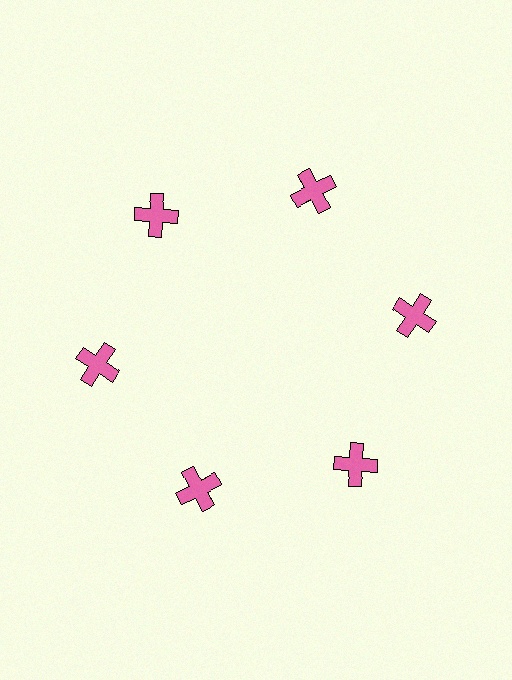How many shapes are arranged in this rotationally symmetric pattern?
There are 6 shapes, arranged in 6 groups of 1.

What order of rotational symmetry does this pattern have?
This pattern has 6-fold rotational symmetry.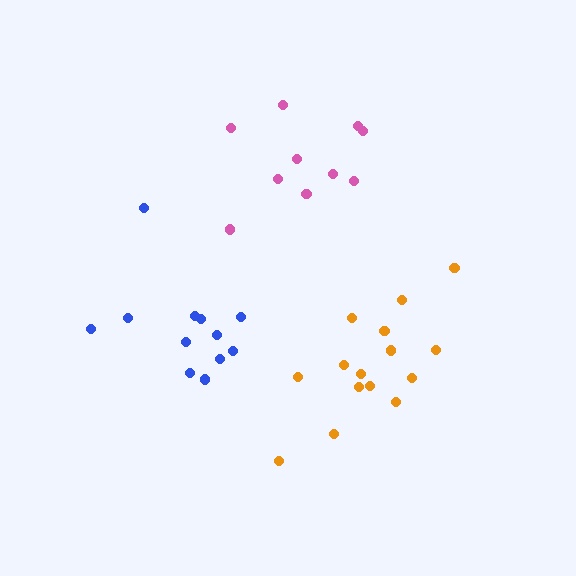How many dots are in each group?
Group 1: 12 dots, Group 2: 10 dots, Group 3: 15 dots (37 total).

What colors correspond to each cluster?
The clusters are colored: blue, pink, orange.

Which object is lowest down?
The orange cluster is bottommost.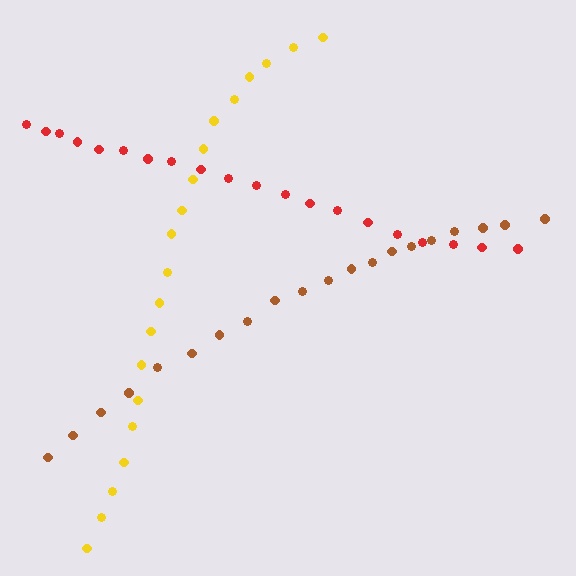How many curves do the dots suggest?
There are 3 distinct paths.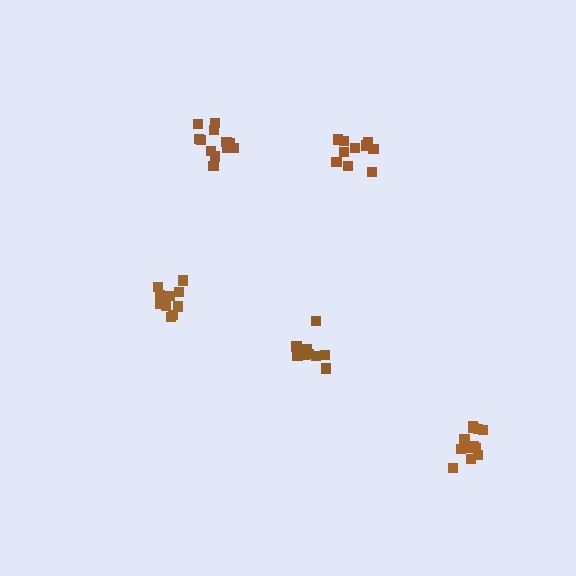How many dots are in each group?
Group 1: 13 dots, Group 2: 10 dots, Group 3: 10 dots, Group 4: 12 dots, Group 5: 14 dots (59 total).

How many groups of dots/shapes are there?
There are 5 groups.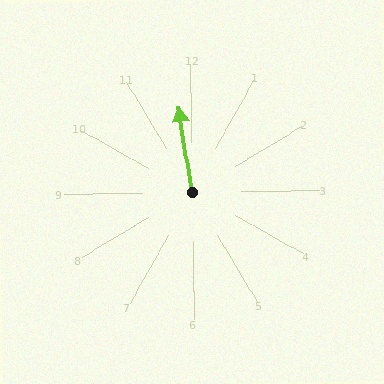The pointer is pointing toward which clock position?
Roughly 12 o'clock.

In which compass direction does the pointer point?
North.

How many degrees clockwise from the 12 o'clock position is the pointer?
Approximately 352 degrees.